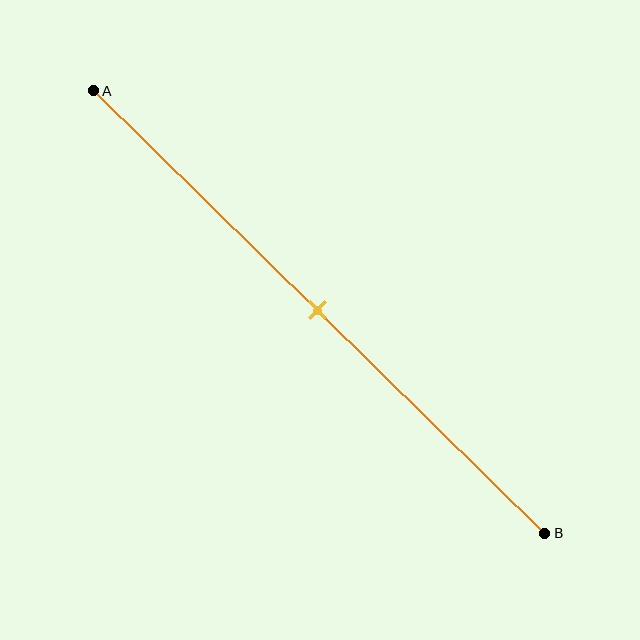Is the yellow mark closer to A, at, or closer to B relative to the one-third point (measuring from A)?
The yellow mark is closer to point B than the one-third point of segment AB.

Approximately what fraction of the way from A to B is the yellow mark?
The yellow mark is approximately 50% of the way from A to B.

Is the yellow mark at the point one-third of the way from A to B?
No, the mark is at about 50% from A, not at the 33% one-third point.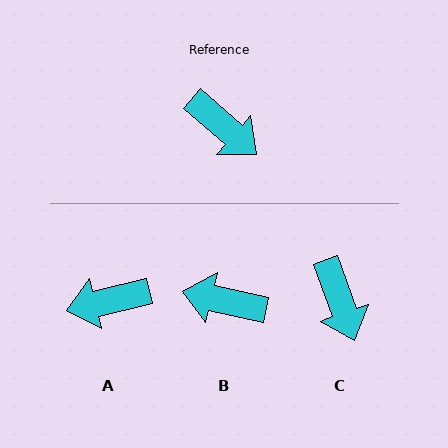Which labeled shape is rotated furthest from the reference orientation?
B, about 152 degrees away.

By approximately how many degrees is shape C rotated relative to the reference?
Approximately 30 degrees clockwise.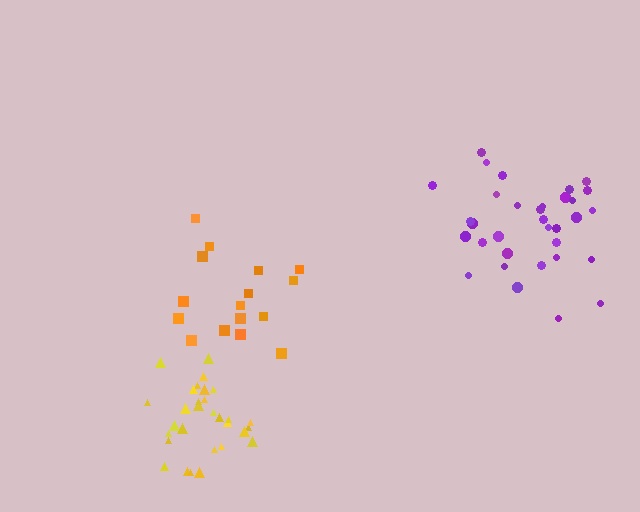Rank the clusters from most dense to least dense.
yellow, purple, orange.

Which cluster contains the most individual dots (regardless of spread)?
Purple (33).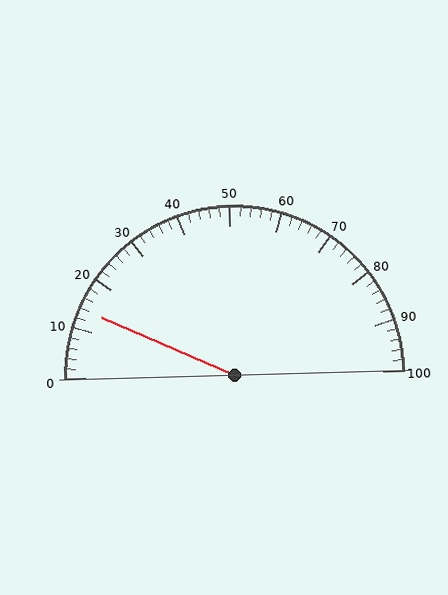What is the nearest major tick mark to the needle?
The nearest major tick mark is 10.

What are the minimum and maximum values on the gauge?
The gauge ranges from 0 to 100.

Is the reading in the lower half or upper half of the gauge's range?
The reading is in the lower half of the range (0 to 100).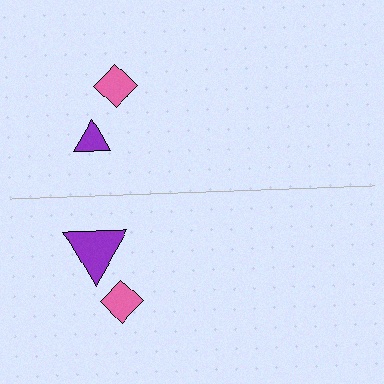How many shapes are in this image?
There are 4 shapes in this image.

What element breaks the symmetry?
The purple triangle on the bottom side has a different size than its mirror counterpart.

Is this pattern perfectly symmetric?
No, the pattern is not perfectly symmetric. The purple triangle on the bottom side has a different size than its mirror counterpart.